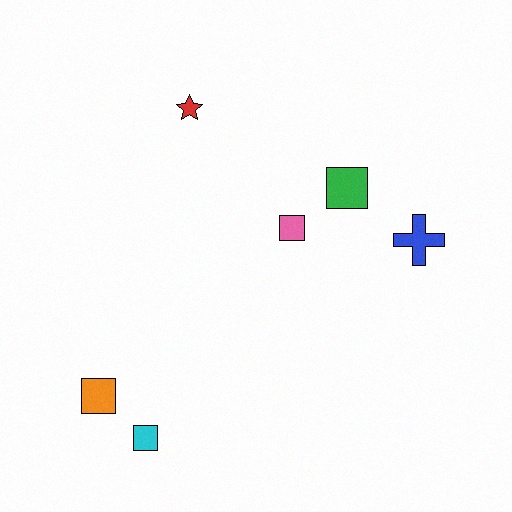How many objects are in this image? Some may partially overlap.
There are 6 objects.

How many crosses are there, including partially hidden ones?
There is 1 cross.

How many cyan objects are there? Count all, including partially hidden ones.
There is 1 cyan object.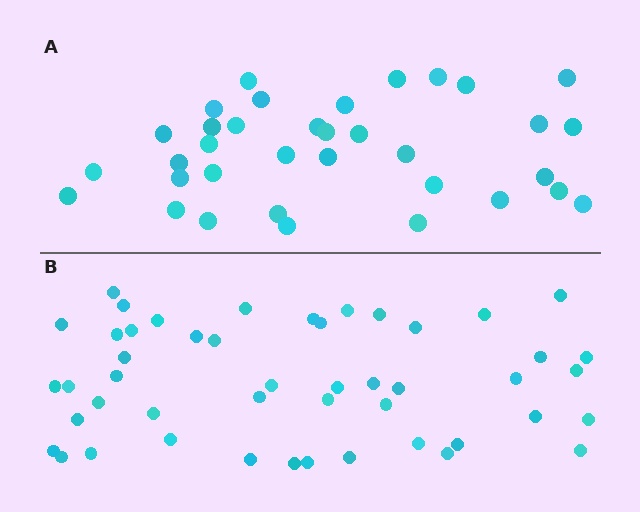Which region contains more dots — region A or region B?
Region B (the bottom region) has more dots.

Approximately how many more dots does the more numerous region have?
Region B has approximately 15 more dots than region A.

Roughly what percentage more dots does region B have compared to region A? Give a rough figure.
About 35% more.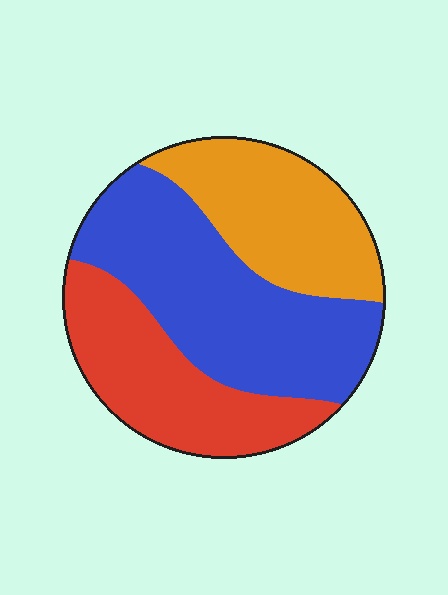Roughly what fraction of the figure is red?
Red takes up about one quarter (1/4) of the figure.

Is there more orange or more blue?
Blue.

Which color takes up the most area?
Blue, at roughly 45%.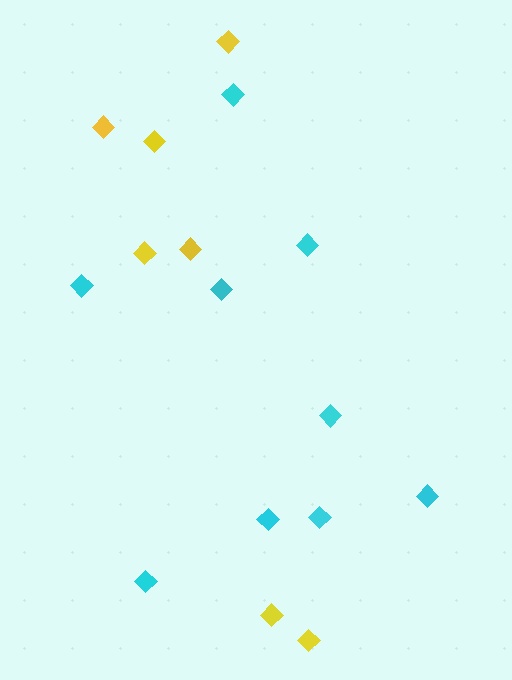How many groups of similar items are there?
There are 2 groups: one group of yellow diamonds (7) and one group of cyan diamonds (9).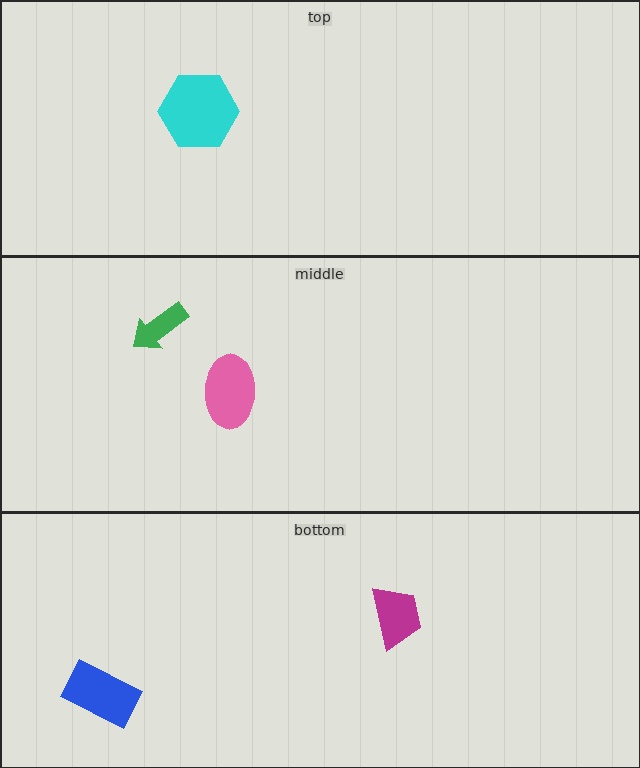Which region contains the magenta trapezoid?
The bottom region.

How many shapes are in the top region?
1.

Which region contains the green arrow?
The middle region.